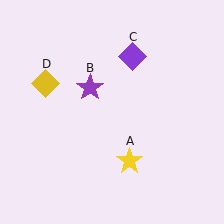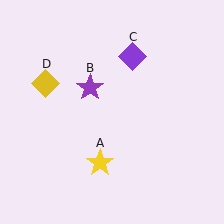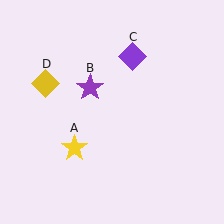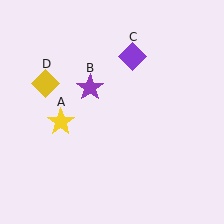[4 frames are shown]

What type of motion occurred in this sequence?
The yellow star (object A) rotated clockwise around the center of the scene.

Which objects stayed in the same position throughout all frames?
Purple star (object B) and purple diamond (object C) and yellow diamond (object D) remained stationary.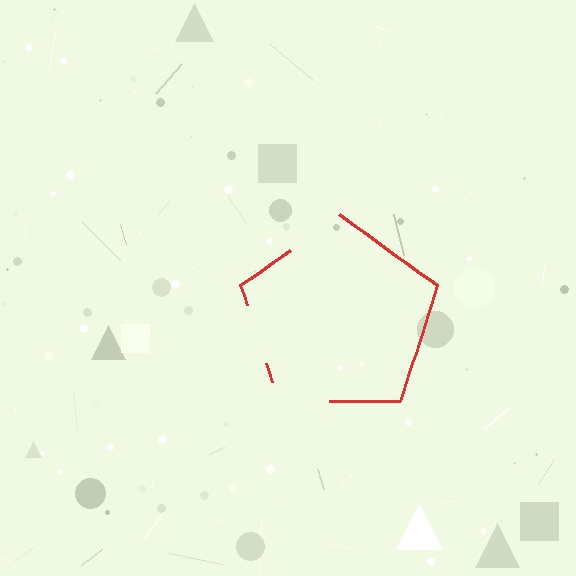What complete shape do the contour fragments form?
The contour fragments form a pentagon.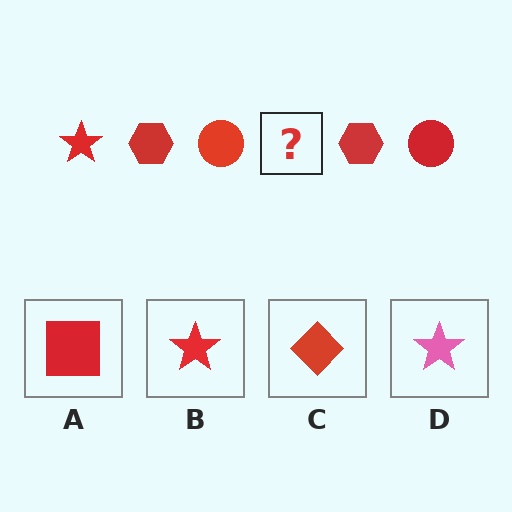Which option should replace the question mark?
Option B.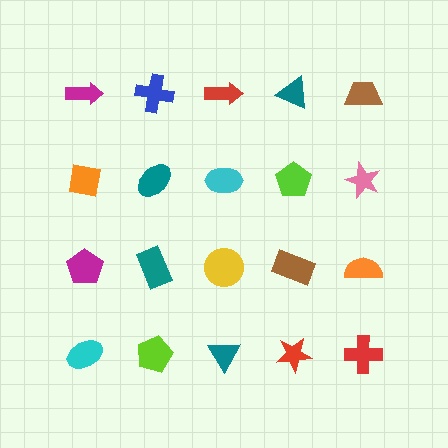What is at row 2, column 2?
A teal ellipse.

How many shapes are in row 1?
5 shapes.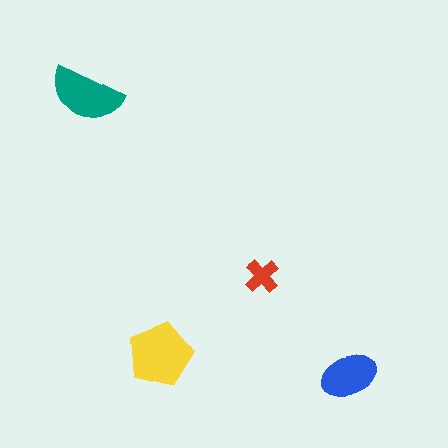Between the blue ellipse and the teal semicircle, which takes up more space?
The teal semicircle.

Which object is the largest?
The yellow pentagon.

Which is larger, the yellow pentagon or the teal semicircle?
The yellow pentagon.